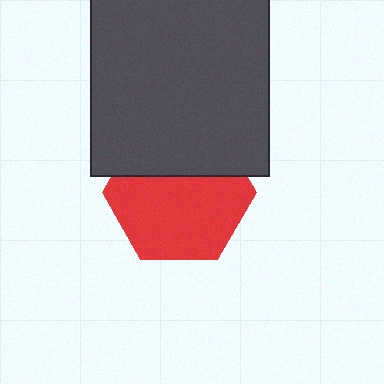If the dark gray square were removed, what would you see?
You would see the complete red hexagon.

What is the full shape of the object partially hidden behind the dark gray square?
The partially hidden object is a red hexagon.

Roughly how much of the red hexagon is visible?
About half of it is visible (roughly 64%).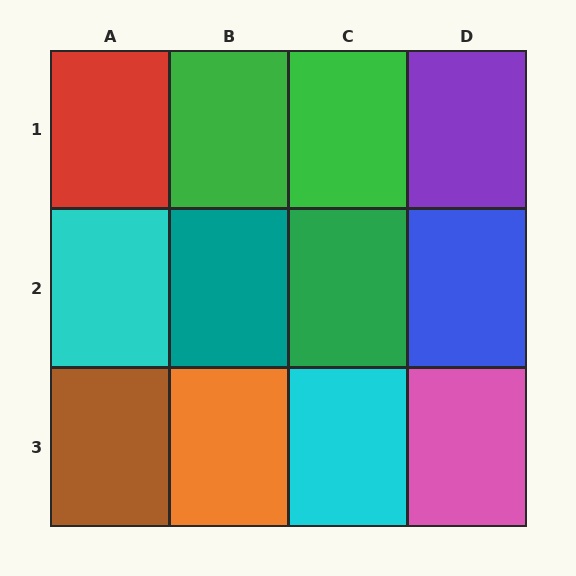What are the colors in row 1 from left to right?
Red, green, green, purple.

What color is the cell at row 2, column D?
Blue.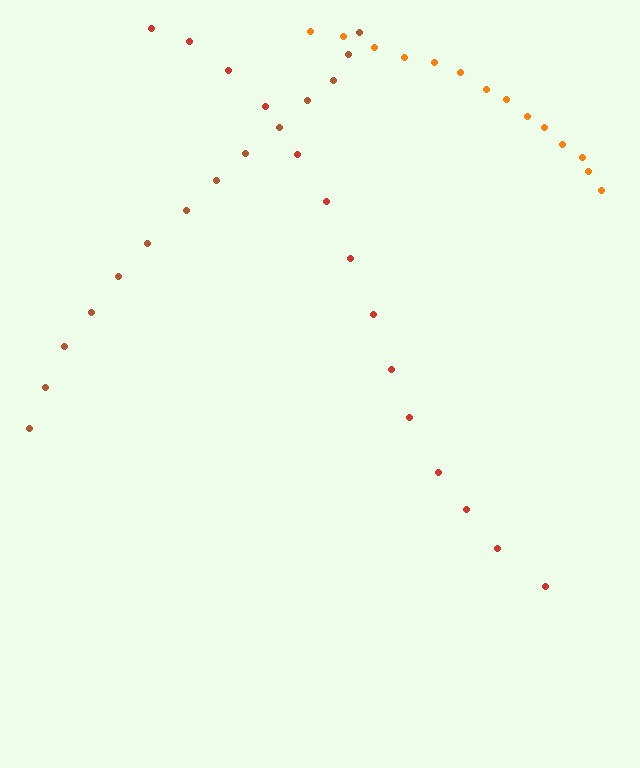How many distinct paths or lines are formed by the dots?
There are 3 distinct paths.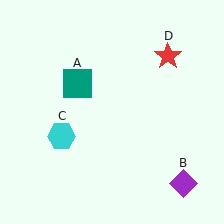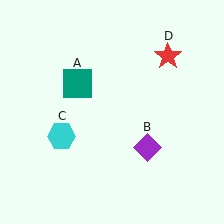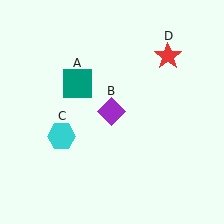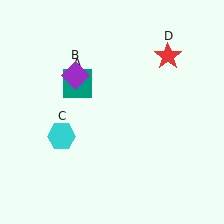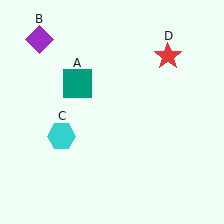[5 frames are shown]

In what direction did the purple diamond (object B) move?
The purple diamond (object B) moved up and to the left.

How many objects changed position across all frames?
1 object changed position: purple diamond (object B).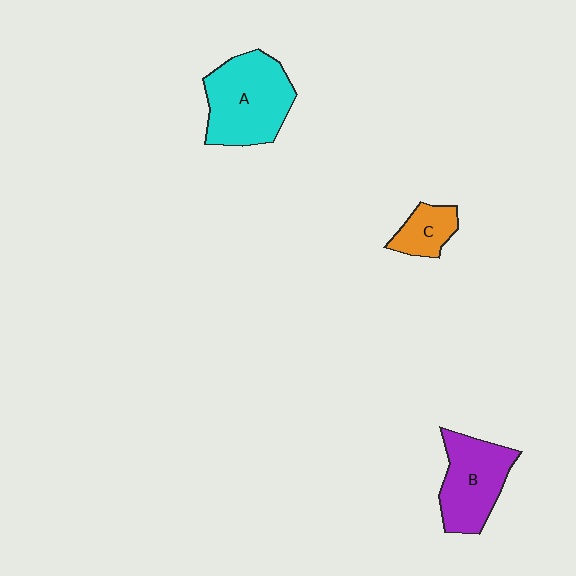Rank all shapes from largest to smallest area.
From largest to smallest: A (cyan), B (purple), C (orange).